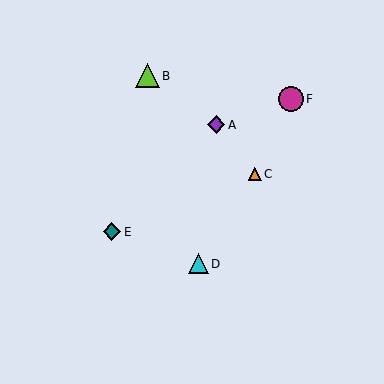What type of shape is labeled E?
Shape E is a teal diamond.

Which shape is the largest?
The magenta circle (labeled F) is the largest.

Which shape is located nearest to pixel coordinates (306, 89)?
The magenta circle (labeled F) at (291, 99) is nearest to that location.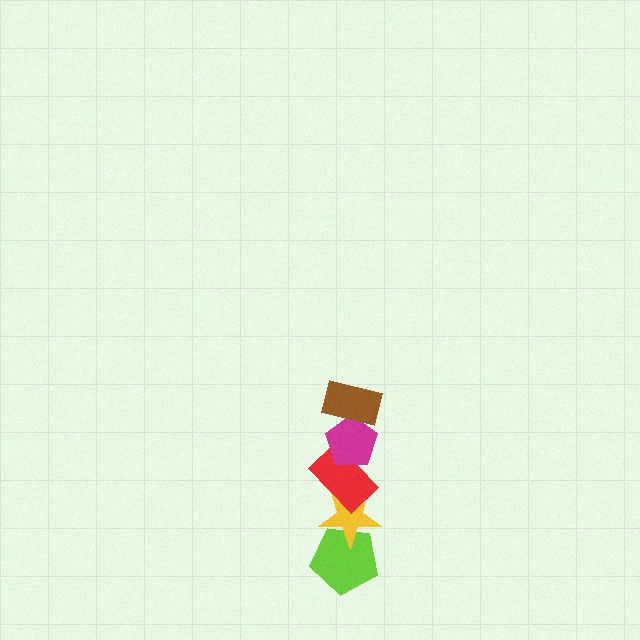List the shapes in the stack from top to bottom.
From top to bottom: the brown rectangle, the magenta pentagon, the red rectangle, the yellow star, the lime pentagon.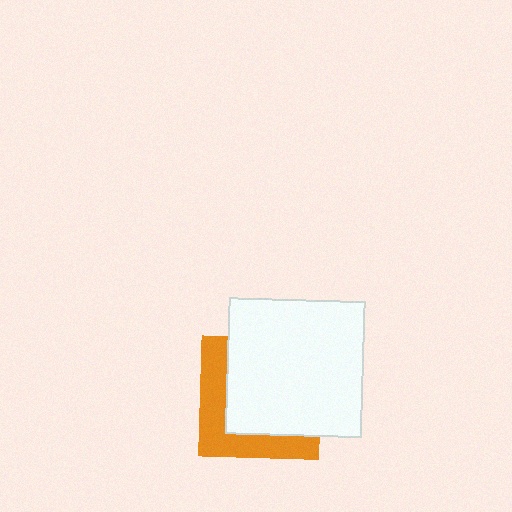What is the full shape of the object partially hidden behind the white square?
The partially hidden object is an orange square.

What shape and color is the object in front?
The object in front is a white square.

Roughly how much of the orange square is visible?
A small part of it is visible (roughly 36%).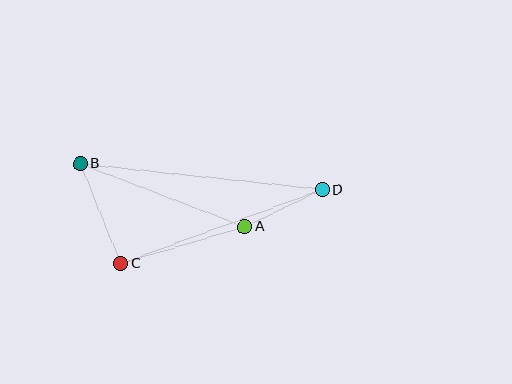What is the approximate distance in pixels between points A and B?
The distance between A and B is approximately 176 pixels.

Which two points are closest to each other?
Points A and D are closest to each other.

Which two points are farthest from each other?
Points B and D are farthest from each other.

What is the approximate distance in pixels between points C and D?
The distance between C and D is approximately 215 pixels.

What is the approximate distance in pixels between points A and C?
The distance between A and C is approximately 129 pixels.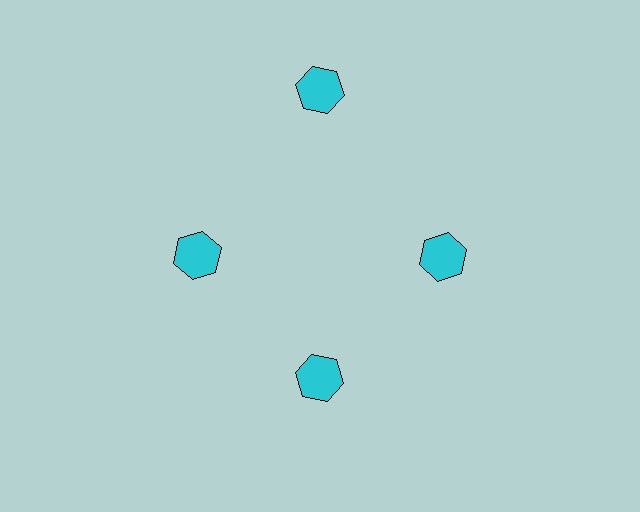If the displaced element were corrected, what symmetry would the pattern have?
It would have 4-fold rotational symmetry — the pattern would map onto itself every 90 degrees.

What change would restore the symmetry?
The symmetry would be restored by moving it inward, back onto the ring so that all 4 hexagons sit at equal angles and equal distance from the center.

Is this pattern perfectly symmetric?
No. The 4 cyan hexagons are arranged in a ring, but one element near the 12 o'clock position is pushed outward from the center, breaking the 4-fold rotational symmetry.